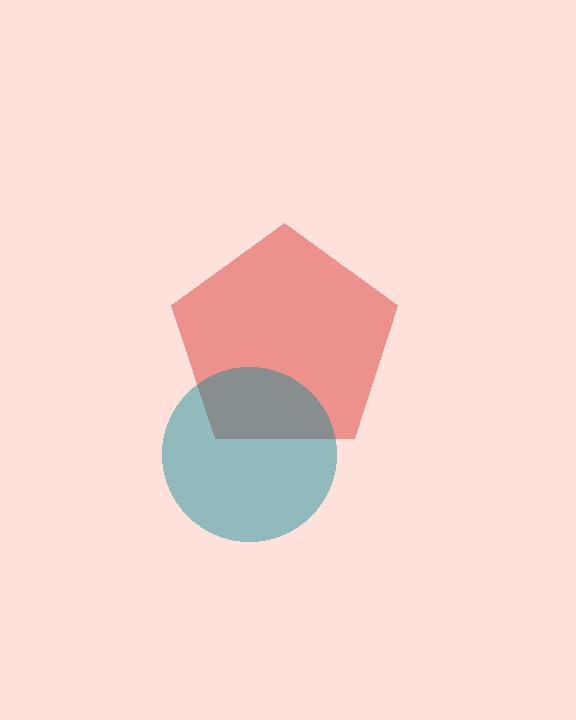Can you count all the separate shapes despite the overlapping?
Yes, there are 2 separate shapes.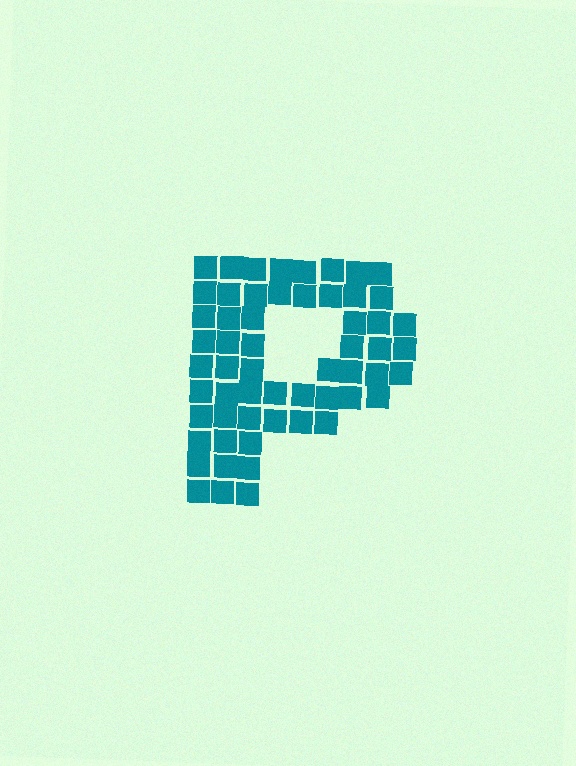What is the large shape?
The large shape is the letter P.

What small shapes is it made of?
It is made of small squares.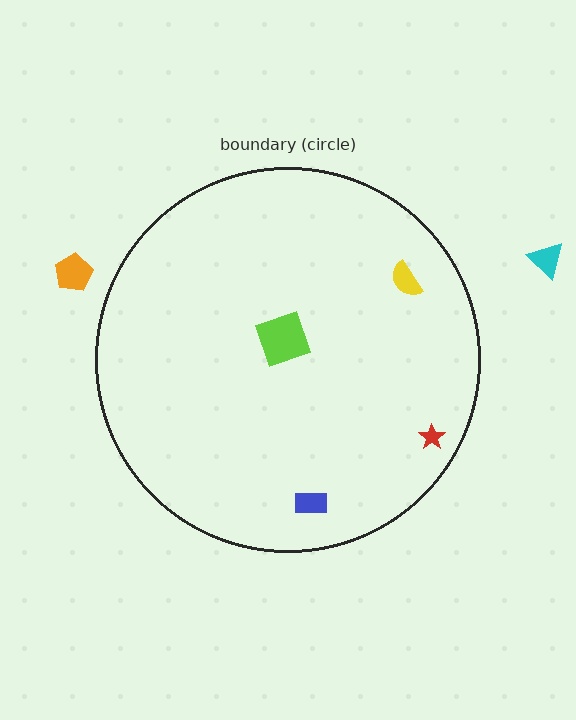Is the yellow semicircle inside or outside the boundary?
Inside.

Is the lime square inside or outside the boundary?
Inside.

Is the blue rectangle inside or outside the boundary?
Inside.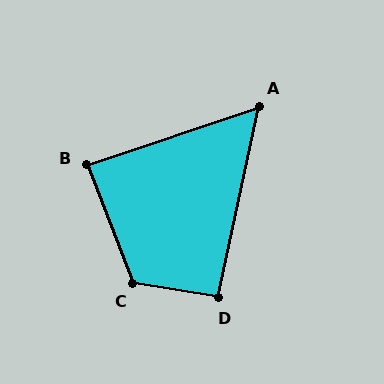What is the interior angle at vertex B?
Approximately 87 degrees (approximately right).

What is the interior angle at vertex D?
Approximately 93 degrees (approximately right).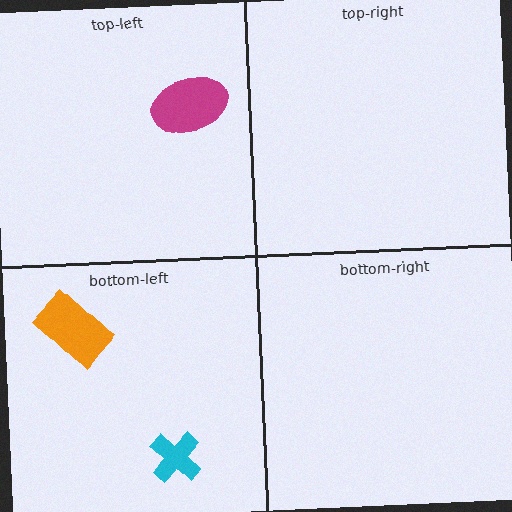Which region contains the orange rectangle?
The bottom-left region.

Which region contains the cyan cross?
The bottom-left region.